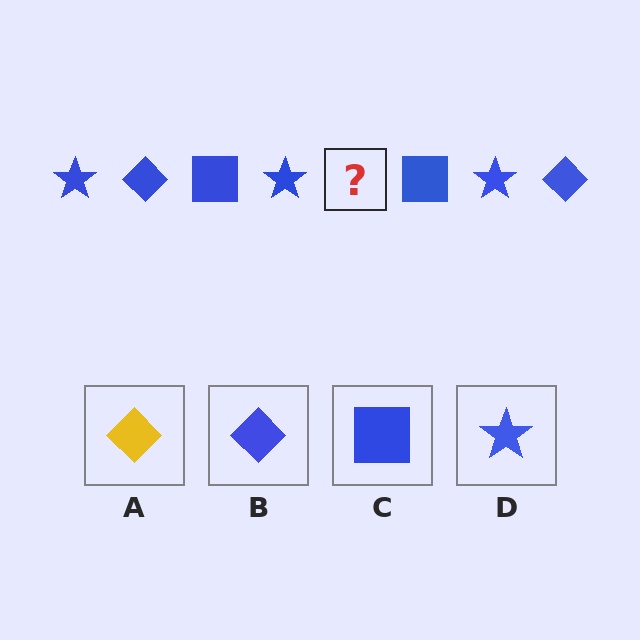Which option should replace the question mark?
Option B.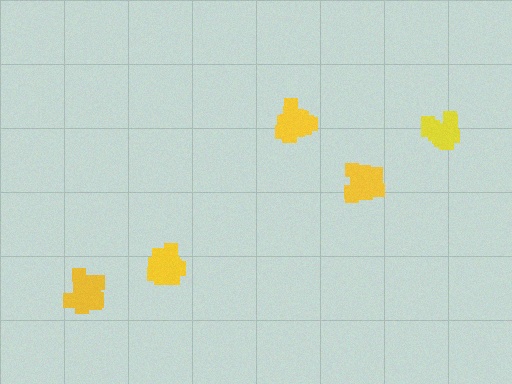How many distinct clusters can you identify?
There are 5 distinct clusters.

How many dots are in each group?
Group 1: 17 dots, Group 2: 18 dots, Group 3: 19 dots, Group 4: 17 dots, Group 5: 15 dots (86 total).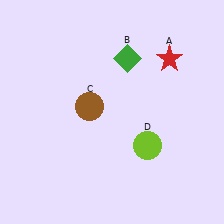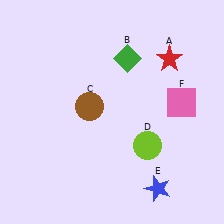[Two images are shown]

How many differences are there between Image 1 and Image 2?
There are 2 differences between the two images.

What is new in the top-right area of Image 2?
A pink square (F) was added in the top-right area of Image 2.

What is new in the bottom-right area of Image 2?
A blue star (E) was added in the bottom-right area of Image 2.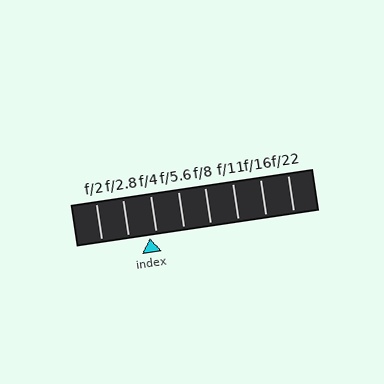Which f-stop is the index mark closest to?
The index mark is closest to f/4.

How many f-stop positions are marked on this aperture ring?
There are 8 f-stop positions marked.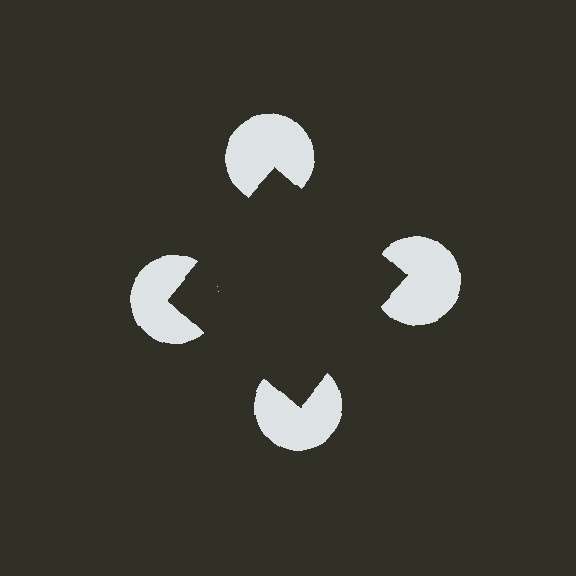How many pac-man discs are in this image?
There are 4 — one at each vertex of the illusory square.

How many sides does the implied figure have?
4 sides.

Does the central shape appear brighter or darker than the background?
It typically appears slightly darker than the background, even though no actual brightness change is drawn.